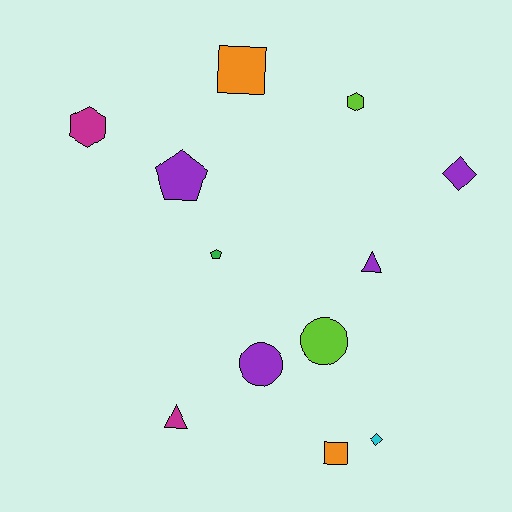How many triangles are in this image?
There are 2 triangles.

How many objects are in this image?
There are 12 objects.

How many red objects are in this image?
There are no red objects.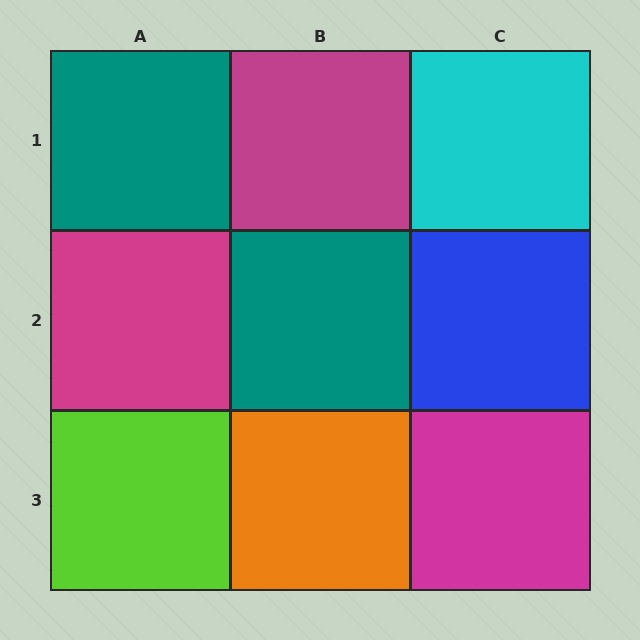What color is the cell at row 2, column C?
Blue.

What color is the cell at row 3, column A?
Lime.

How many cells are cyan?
1 cell is cyan.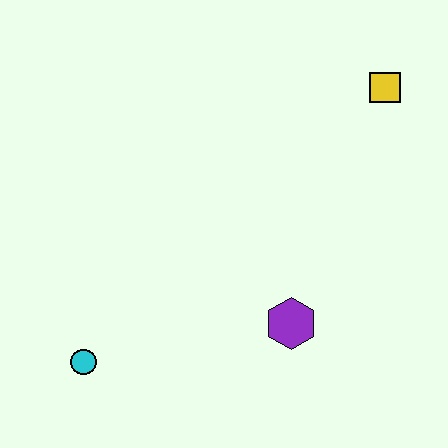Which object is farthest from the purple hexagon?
The yellow square is farthest from the purple hexagon.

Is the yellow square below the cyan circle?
No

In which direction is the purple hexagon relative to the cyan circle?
The purple hexagon is to the right of the cyan circle.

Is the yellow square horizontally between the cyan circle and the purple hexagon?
No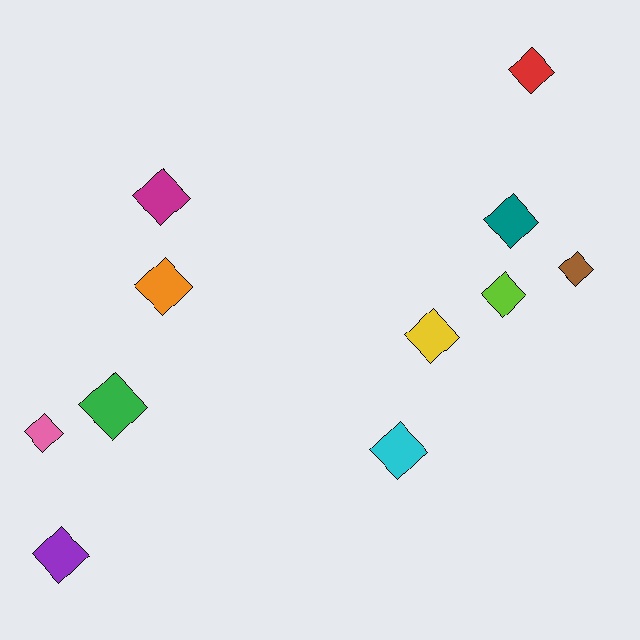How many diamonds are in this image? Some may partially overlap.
There are 11 diamonds.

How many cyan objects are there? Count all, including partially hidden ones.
There is 1 cyan object.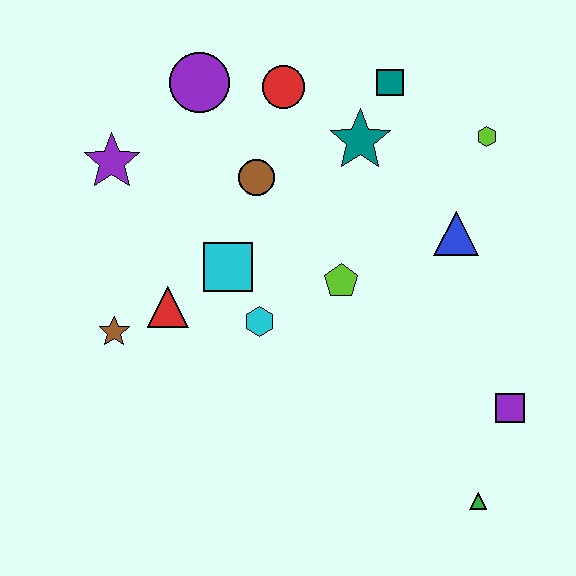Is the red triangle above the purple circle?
No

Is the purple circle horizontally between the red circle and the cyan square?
No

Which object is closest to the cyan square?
The cyan hexagon is closest to the cyan square.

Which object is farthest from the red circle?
The green triangle is farthest from the red circle.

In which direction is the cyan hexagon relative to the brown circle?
The cyan hexagon is below the brown circle.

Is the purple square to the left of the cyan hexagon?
No